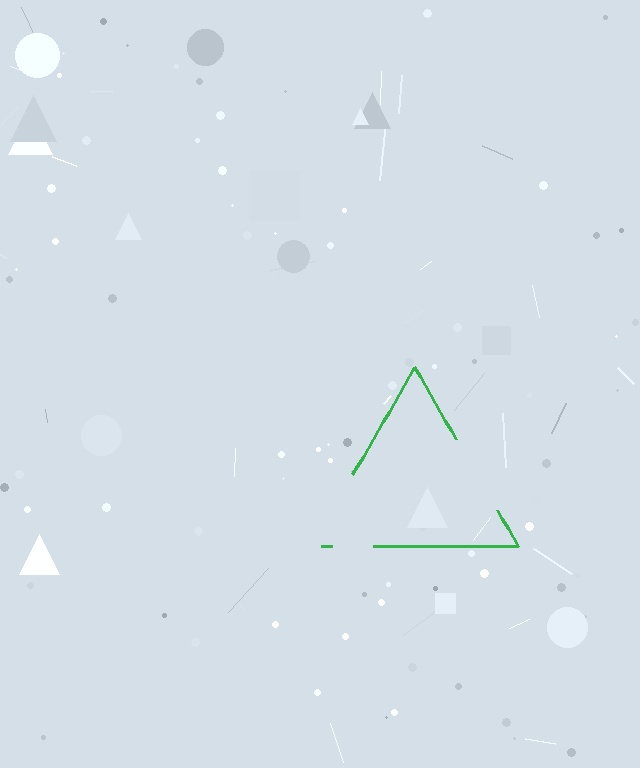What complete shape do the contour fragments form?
The contour fragments form a triangle.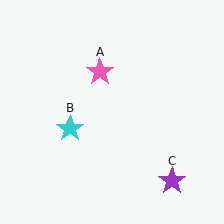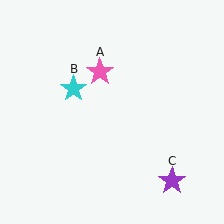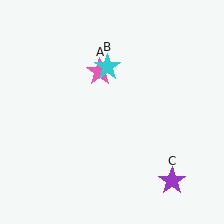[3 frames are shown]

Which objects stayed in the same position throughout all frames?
Pink star (object A) and purple star (object C) remained stationary.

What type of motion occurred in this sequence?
The cyan star (object B) rotated clockwise around the center of the scene.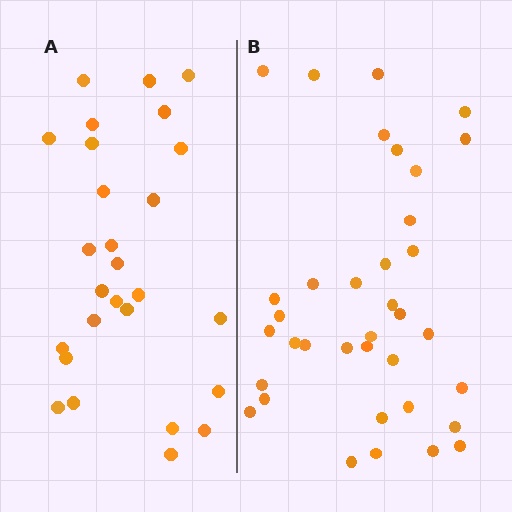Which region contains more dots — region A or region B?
Region B (the right region) has more dots.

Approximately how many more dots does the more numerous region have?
Region B has roughly 8 or so more dots than region A.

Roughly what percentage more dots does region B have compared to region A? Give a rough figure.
About 35% more.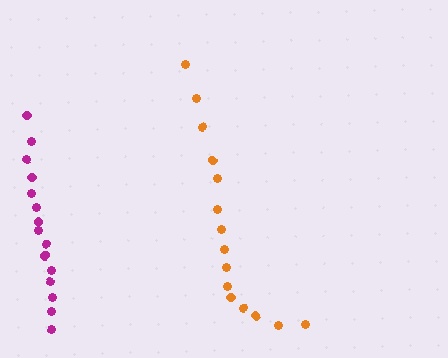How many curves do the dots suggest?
There are 2 distinct paths.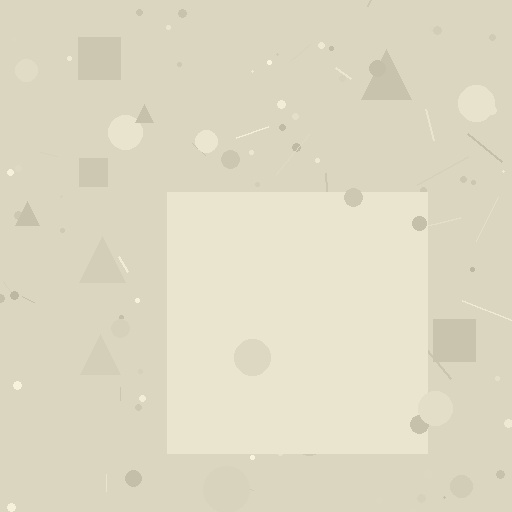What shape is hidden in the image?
A square is hidden in the image.